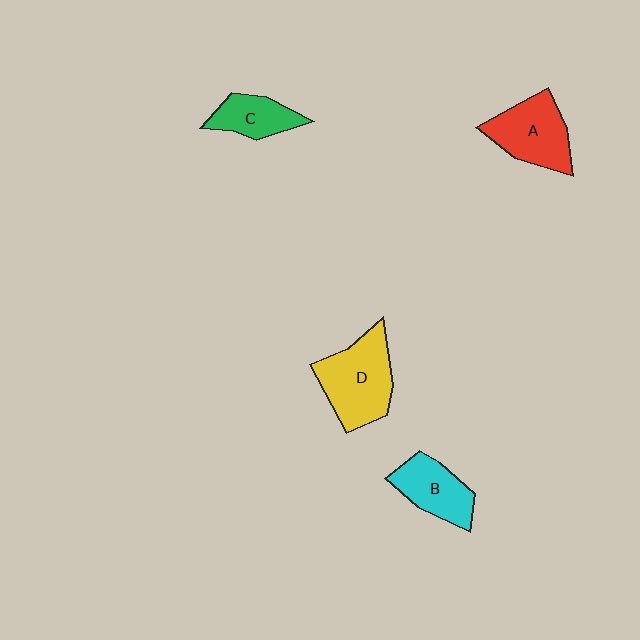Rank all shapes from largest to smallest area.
From largest to smallest: D (yellow), A (red), B (cyan), C (green).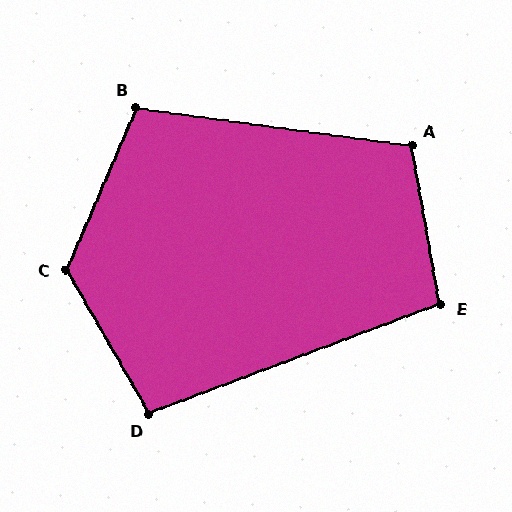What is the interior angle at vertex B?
Approximately 106 degrees (obtuse).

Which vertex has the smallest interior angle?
D, at approximately 99 degrees.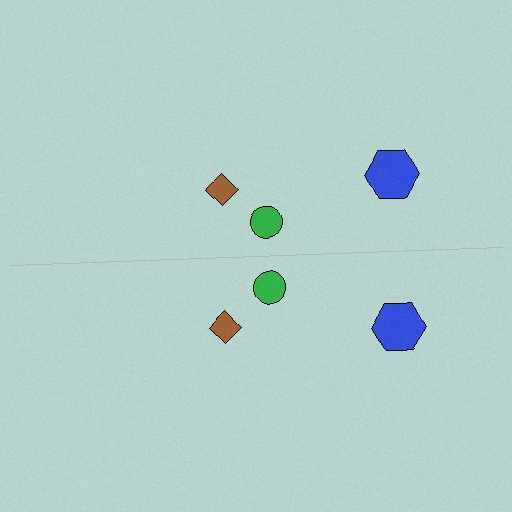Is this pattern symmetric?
Yes, this pattern has bilateral (reflection) symmetry.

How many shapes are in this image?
There are 6 shapes in this image.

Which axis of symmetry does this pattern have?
The pattern has a horizontal axis of symmetry running through the center of the image.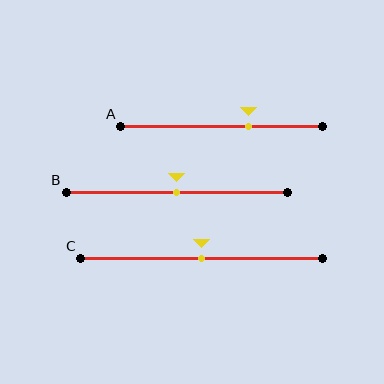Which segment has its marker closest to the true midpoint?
Segment B has its marker closest to the true midpoint.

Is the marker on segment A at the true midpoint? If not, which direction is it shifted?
No, the marker on segment A is shifted to the right by about 13% of the segment length.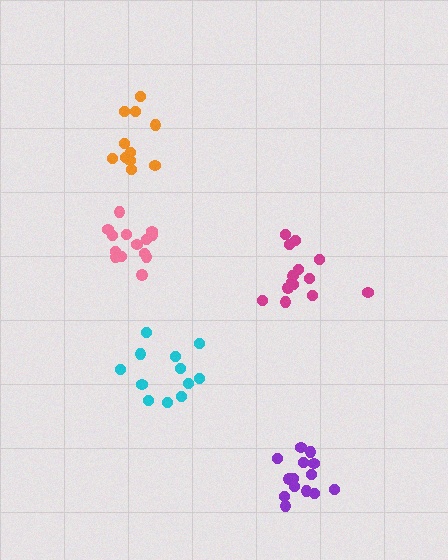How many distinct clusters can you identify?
There are 5 distinct clusters.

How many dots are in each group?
Group 1: 14 dots, Group 2: 15 dots, Group 3: 11 dots, Group 4: 12 dots, Group 5: 14 dots (66 total).